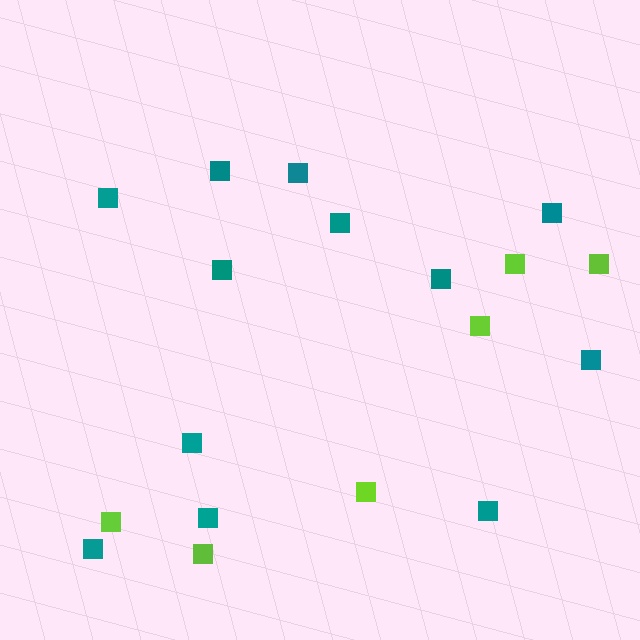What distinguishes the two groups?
There are 2 groups: one group of teal squares (12) and one group of lime squares (6).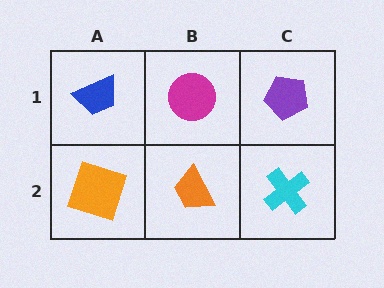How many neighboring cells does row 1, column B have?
3.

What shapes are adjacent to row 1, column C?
A cyan cross (row 2, column C), a magenta circle (row 1, column B).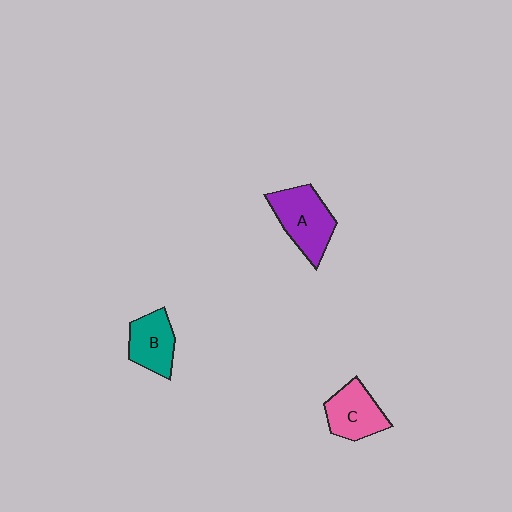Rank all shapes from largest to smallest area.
From largest to smallest: A (purple), C (pink), B (teal).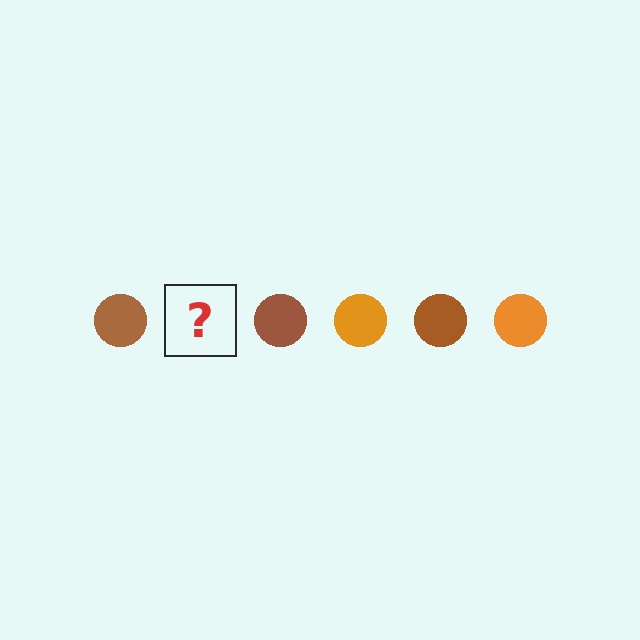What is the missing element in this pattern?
The missing element is an orange circle.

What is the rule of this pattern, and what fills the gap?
The rule is that the pattern cycles through brown, orange circles. The gap should be filled with an orange circle.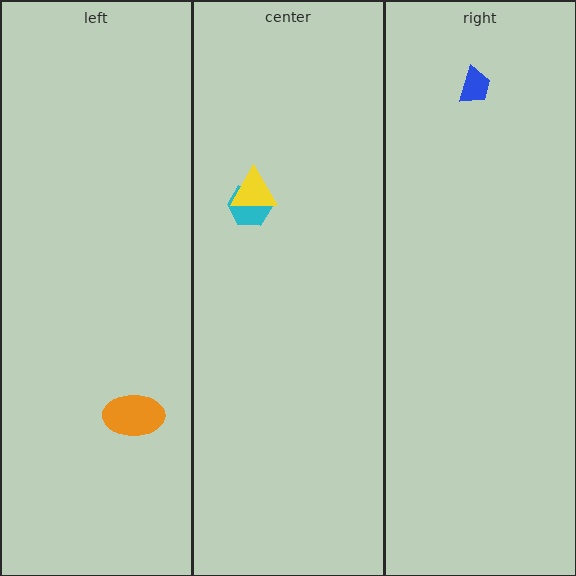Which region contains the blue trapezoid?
The right region.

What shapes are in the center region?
The cyan hexagon, the yellow triangle.